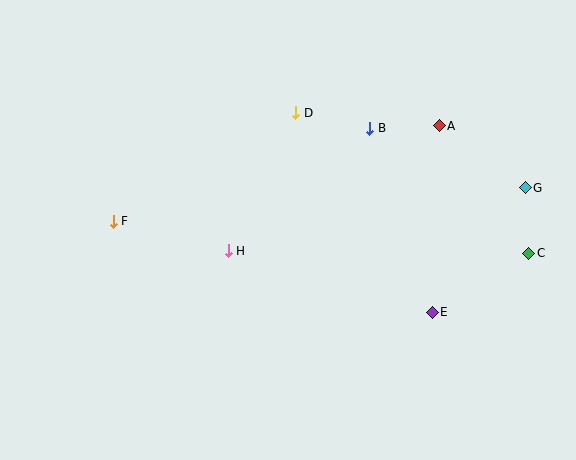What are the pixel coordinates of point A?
Point A is at (439, 126).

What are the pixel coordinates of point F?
Point F is at (113, 221).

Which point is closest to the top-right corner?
Point A is closest to the top-right corner.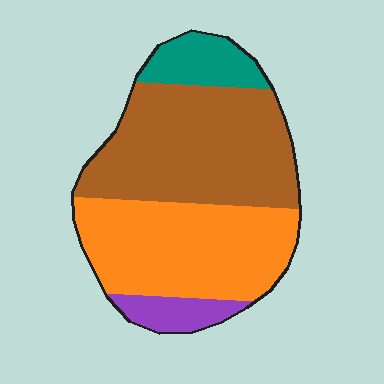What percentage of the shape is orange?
Orange takes up about three eighths (3/8) of the shape.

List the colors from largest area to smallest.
From largest to smallest: brown, orange, teal, purple.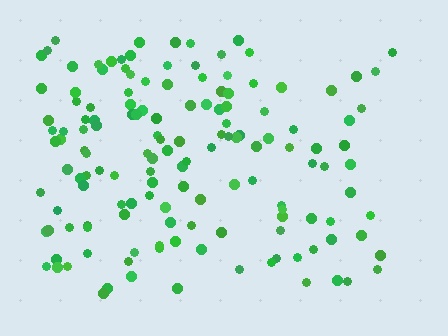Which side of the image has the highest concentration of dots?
The left.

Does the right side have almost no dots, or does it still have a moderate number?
Still a moderate number, just noticeably fewer than the left.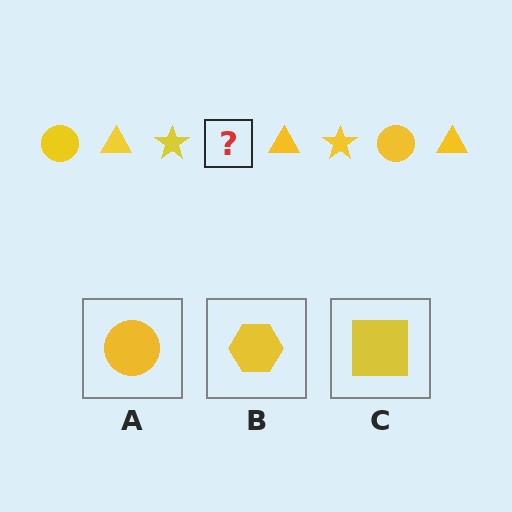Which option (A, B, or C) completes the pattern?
A.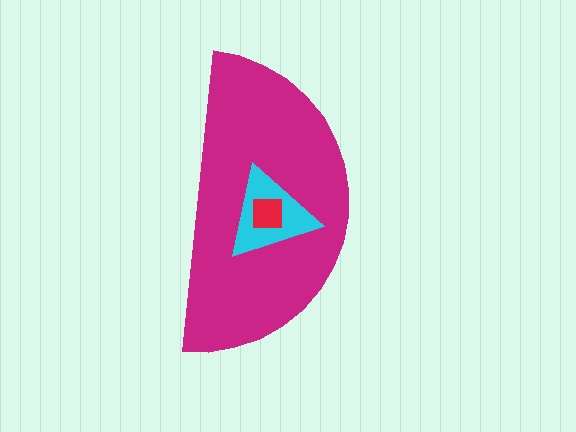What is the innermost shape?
The red square.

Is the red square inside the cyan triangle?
Yes.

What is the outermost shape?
The magenta semicircle.